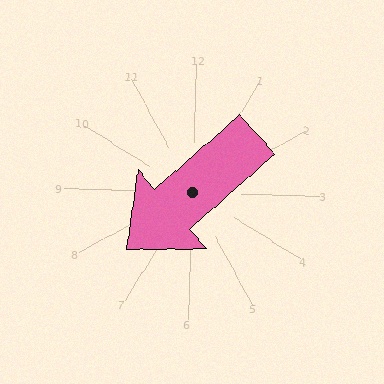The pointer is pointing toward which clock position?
Roughly 8 o'clock.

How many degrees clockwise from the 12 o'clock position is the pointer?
Approximately 227 degrees.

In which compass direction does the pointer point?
Southwest.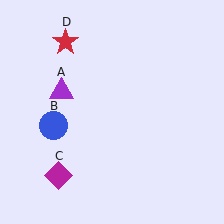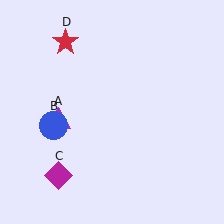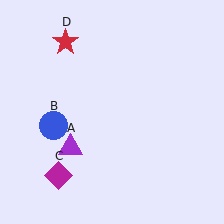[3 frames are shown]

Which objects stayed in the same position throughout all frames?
Blue circle (object B) and magenta diamond (object C) and red star (object D) remained stationary.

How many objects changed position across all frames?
1 object changed position: purple triangle (object A).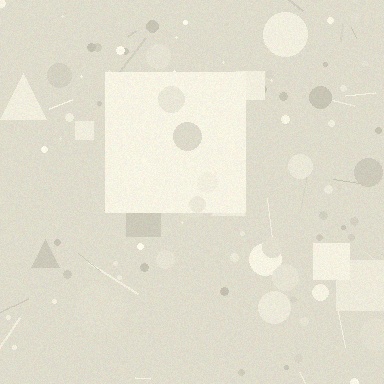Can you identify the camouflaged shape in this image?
The camouflaged shape is a square.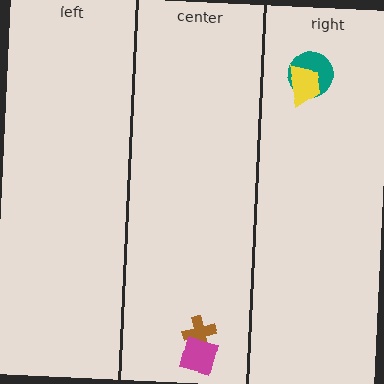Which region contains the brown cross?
The center region.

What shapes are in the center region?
The brown cross, the magenta diamond.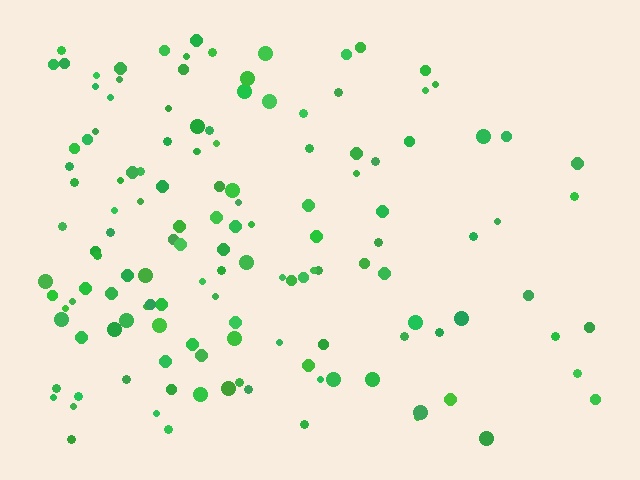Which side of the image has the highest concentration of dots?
The left.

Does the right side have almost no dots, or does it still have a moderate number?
Still a moderate number, just noticeably fewer than the left.